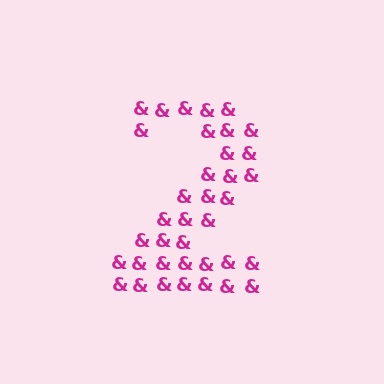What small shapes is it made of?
It is made of small ampersands.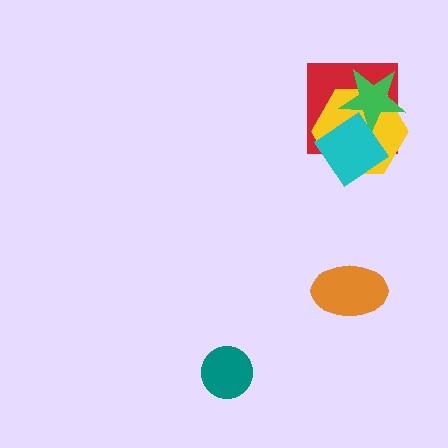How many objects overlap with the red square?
3 objects overlap with the red square.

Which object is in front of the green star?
The cyan diamond is in front of the green star.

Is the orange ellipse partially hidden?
No, no other shape covers it.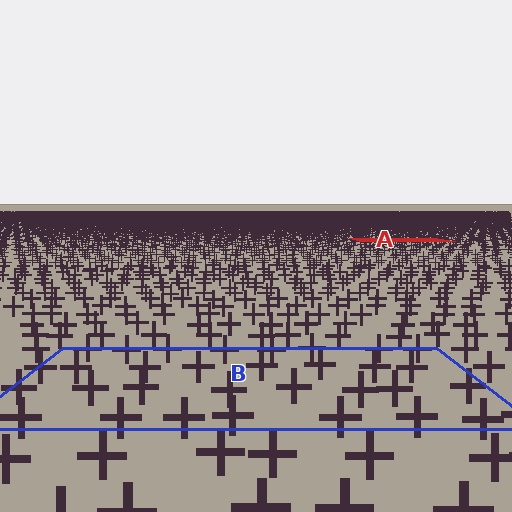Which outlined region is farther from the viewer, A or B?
Region A is farther from the viewer — the texture elements inside it appear smaller and more densely packed.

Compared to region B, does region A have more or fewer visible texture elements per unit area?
Region A has more texture elements per unit area — they are packed more densely because it is farther away.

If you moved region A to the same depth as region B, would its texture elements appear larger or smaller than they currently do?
They would appear larger. At a closer depth, the same texture elements are projected at a bigger on-screen size.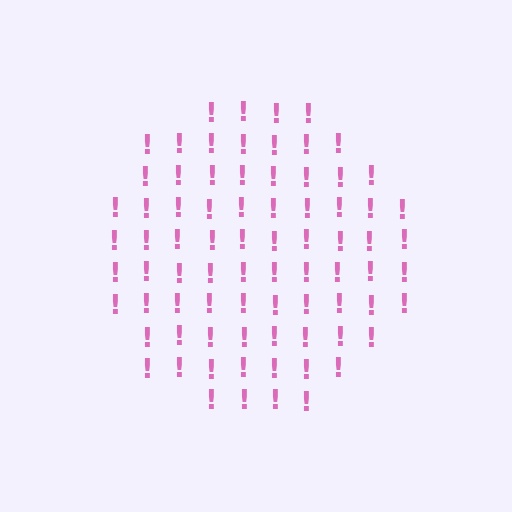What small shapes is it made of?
It is made of small exclamation marks.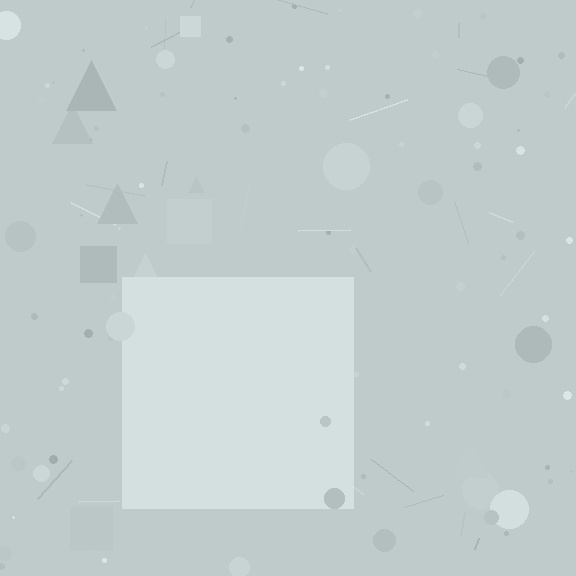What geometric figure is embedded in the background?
A square is embedded in the background.